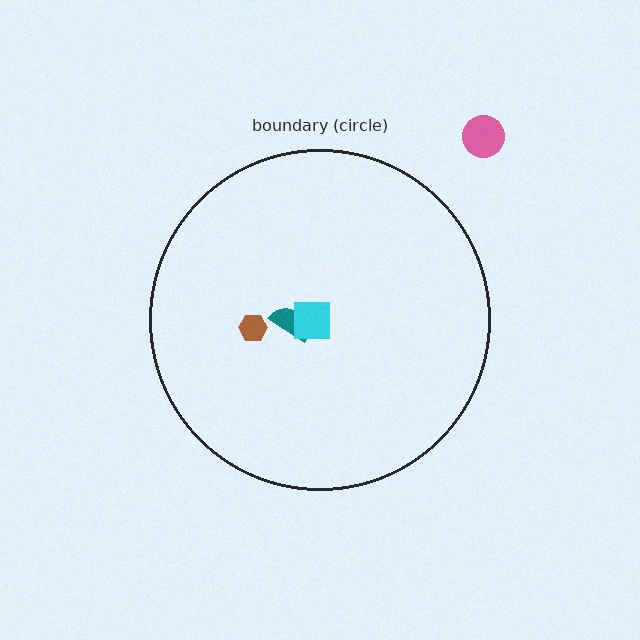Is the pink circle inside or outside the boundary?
Outside.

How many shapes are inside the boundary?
3 inside, 1 outside.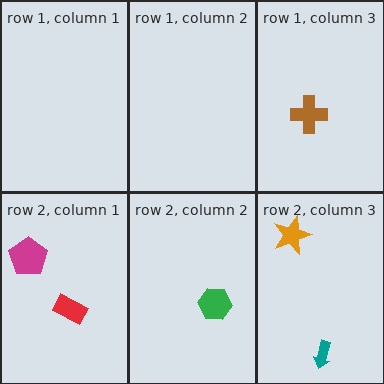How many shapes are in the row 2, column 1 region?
2.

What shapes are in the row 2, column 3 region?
The teal arrow, the orange star.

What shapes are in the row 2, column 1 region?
The red rectangle, the magenta pentagon.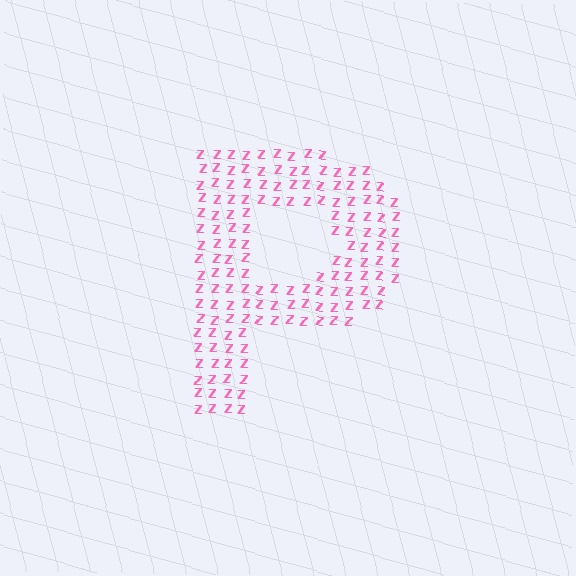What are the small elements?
The small elements are letter Z's.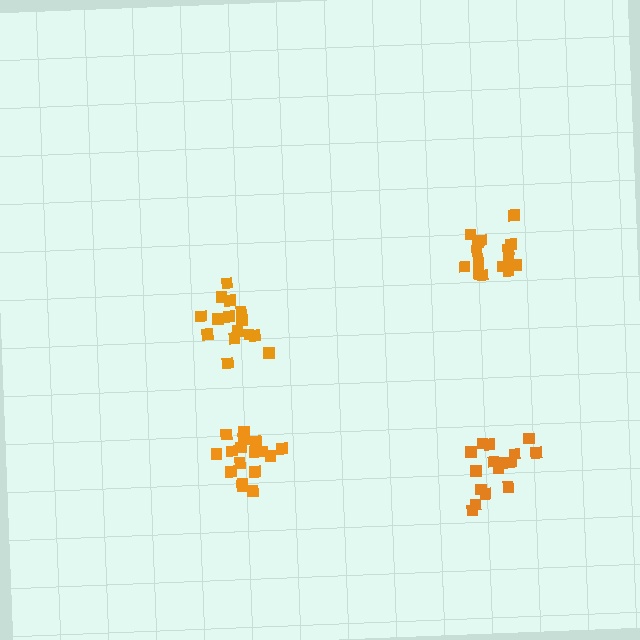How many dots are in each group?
Group 1: 17 dots, Group 2: 15 dots, Group 3: 15 dots, Group 4: 16 dots (63 total).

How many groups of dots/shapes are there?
There are 4 groups.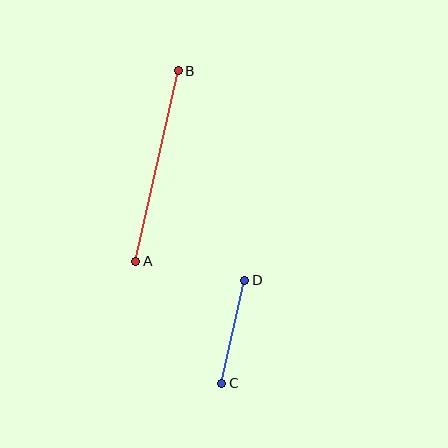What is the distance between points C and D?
The distance is approximately 105 pixels.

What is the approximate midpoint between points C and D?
The midpoint is at approximately (233, 332) pixels.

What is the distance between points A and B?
The distance is approximately 195 pixels.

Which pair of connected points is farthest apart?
Points A and B are farthest apart.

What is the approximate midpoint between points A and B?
The midpoint is at approximately (157, 166) pixels.